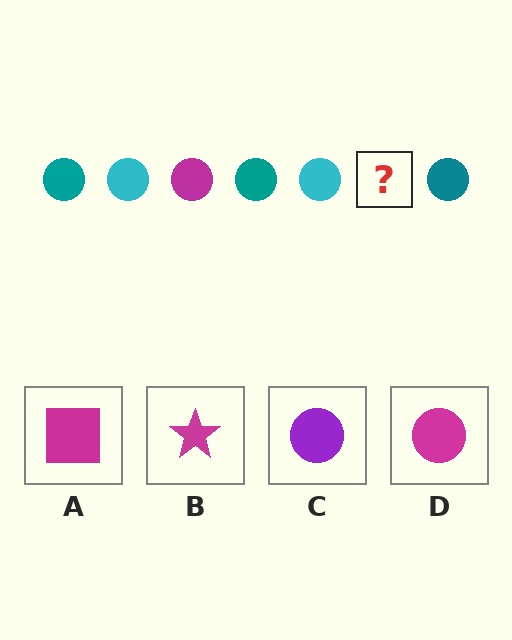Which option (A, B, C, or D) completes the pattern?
D.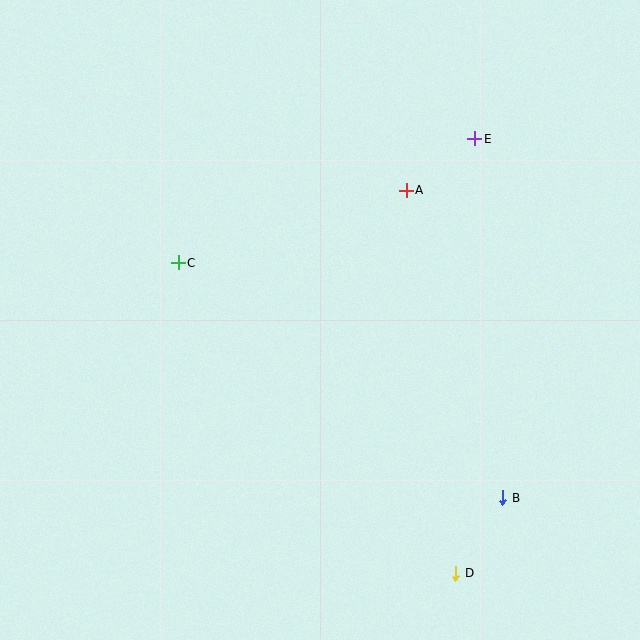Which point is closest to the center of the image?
Point C at (178, 263) is closest to the center.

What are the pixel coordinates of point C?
Point C is at (178, 263).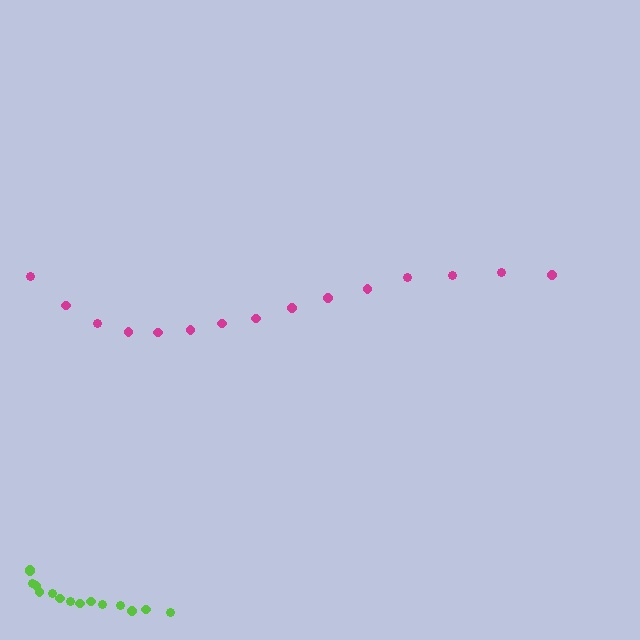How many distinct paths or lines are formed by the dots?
There are 2 distinct paths.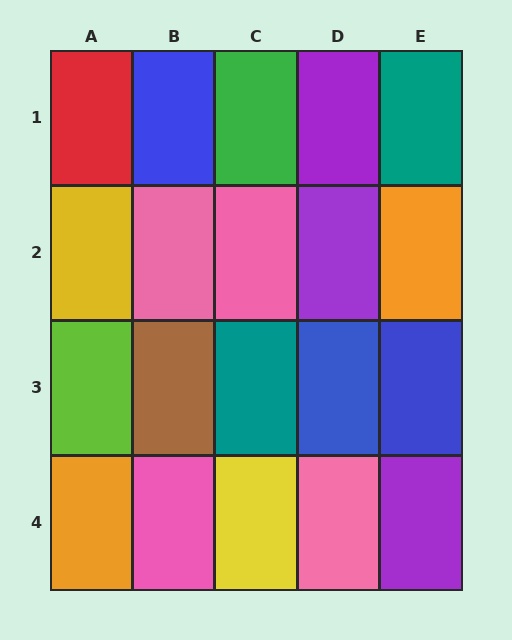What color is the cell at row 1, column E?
Teal.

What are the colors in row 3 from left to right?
Lime, brown, teal, blue, blue.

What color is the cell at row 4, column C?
Yellow.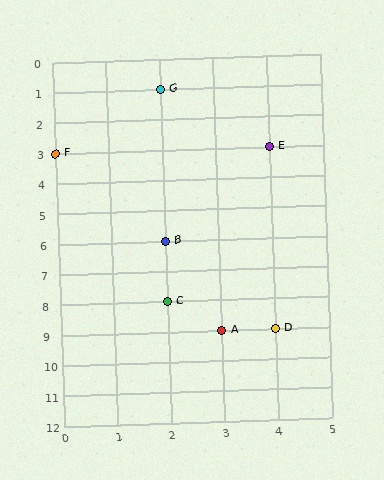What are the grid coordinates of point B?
Point B is at grid coordinates (2, 6).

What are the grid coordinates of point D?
Point D is at grid coordinates (4, 9).